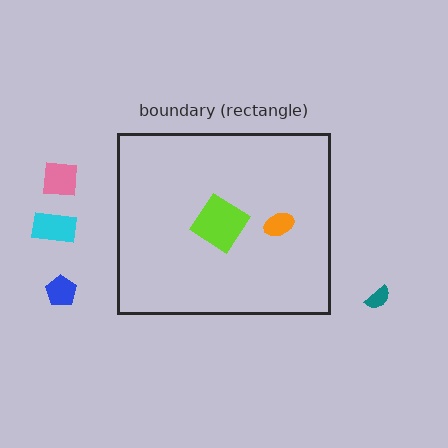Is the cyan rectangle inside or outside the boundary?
Outside.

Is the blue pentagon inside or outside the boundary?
Outside.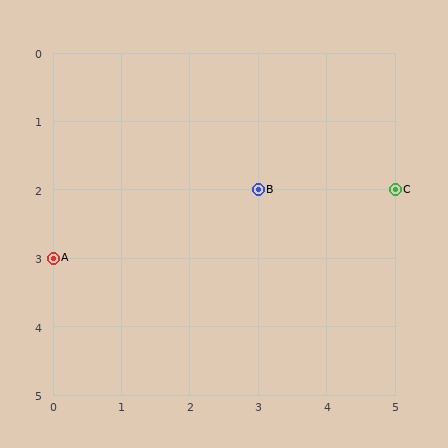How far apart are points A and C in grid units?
Points A and C are 5 columns and 1 row apart (about 5.1 grid units diagonally).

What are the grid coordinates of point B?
Point B is at grid coordinates (3, 2).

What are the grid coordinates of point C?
Point C is at grid coordinates (5, 2).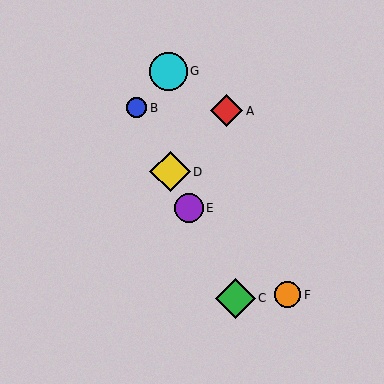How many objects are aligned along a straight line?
4 objects (B, C, D, E) are aligned along a straight line.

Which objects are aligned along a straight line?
Objects B, C, D, E are aligned along a straight line.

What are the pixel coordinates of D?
Object D is at (170, 172).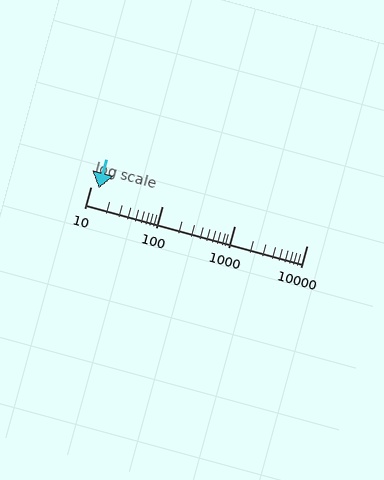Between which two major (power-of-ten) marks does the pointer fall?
The pointer is between 10 and 100.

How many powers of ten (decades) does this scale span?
The scale spans 3 decades, from 10 to 10000.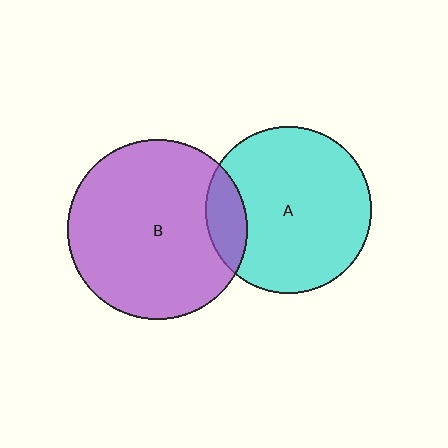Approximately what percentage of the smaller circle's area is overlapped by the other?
Approximately 15%.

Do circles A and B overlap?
Yes.